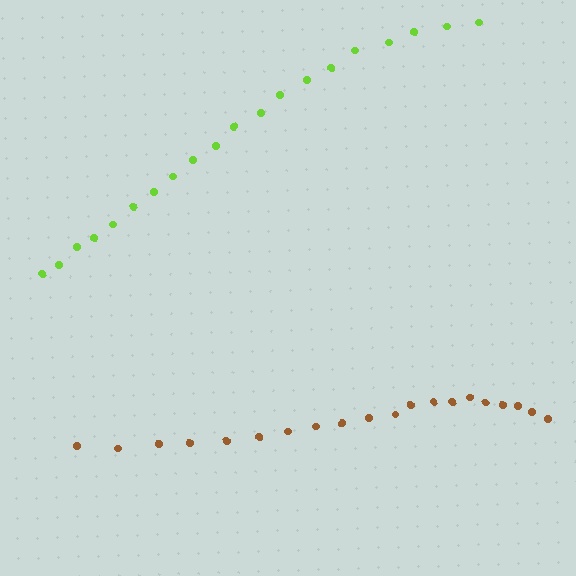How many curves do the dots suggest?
There are 2 distinct paths.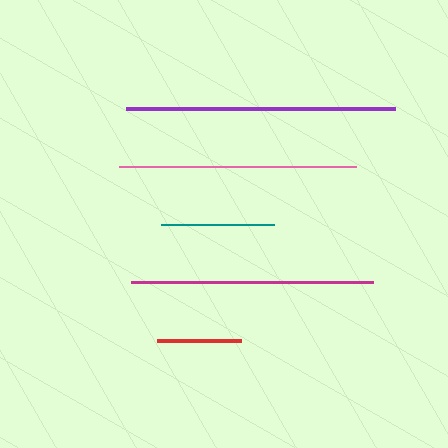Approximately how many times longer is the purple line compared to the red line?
The purple line is approximately 3.2 times the length of the red line.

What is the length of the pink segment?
The pink segment is approximately 237 pixels long.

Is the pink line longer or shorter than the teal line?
The pink line is longer than the teal line.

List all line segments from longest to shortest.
From longest to shortest: purple, magenta, pink, teal, red.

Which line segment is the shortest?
The red line is the shortest at approximately 84 pixels.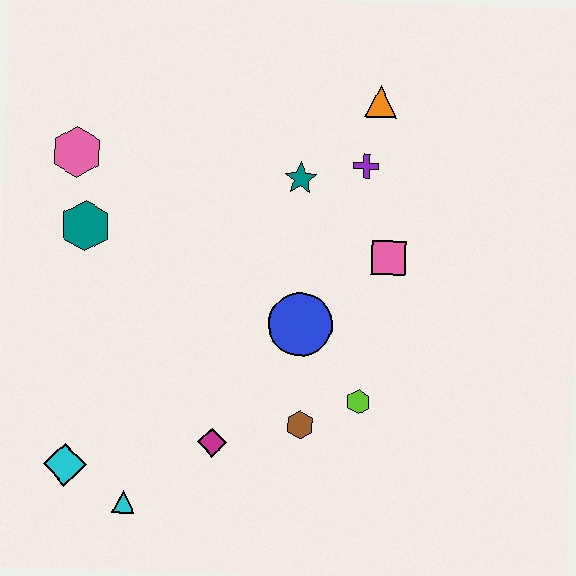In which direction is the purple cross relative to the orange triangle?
The purple cross is below the orange triangle.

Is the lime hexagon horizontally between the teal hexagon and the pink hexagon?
No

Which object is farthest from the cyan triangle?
The orange triangle is farthest from the cyan triangle.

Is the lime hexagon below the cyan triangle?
No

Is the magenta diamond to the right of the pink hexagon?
Yes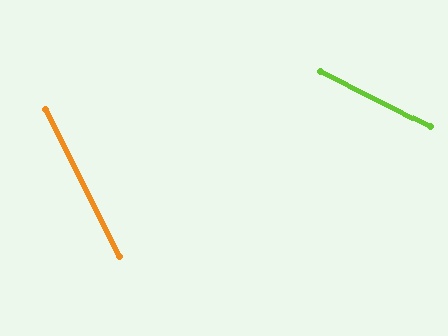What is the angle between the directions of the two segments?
Approximately 37 degrees.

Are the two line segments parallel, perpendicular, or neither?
Neither parallel nor perpendicular — they differ by about 37°.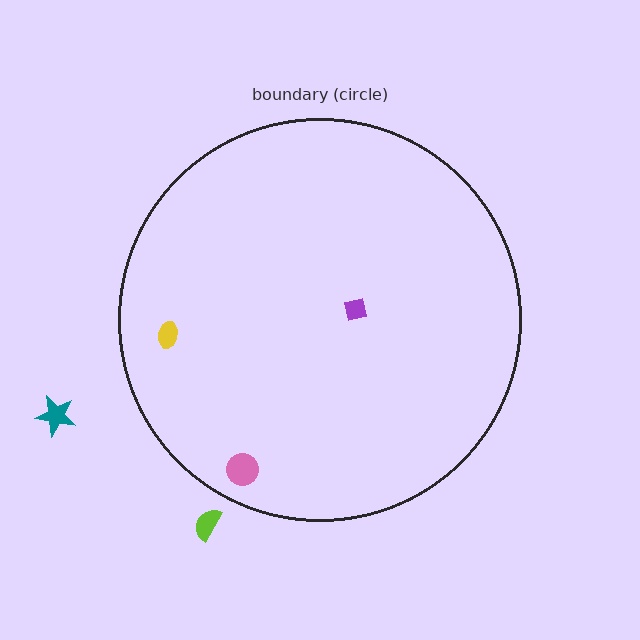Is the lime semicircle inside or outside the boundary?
Outside.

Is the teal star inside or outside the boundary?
Outside.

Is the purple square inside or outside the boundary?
Inside.